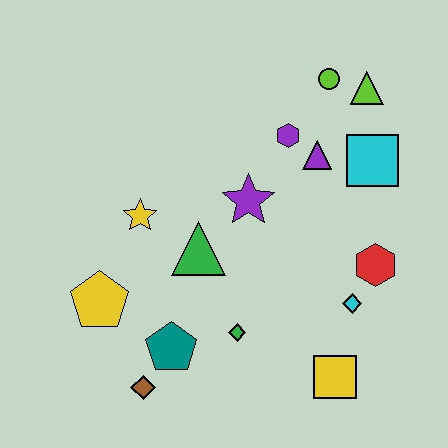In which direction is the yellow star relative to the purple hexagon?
The yellow star is to the left of the purple hexagon.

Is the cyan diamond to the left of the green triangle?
No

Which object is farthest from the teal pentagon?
The lime triangle is farthest from the teal pentagon.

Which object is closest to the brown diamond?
The teal pentagon is closest to the brown diamond.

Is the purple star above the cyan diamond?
Yes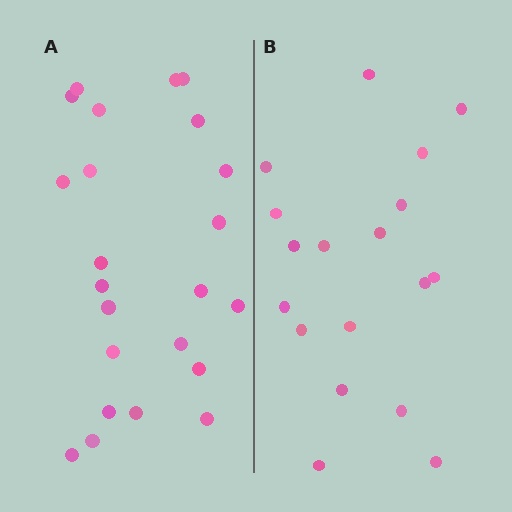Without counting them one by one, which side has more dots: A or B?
Region A (the left region) has more dots.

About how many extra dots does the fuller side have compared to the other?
Region A has about 5 more dots than region B.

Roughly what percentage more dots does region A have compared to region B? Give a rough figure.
About 30% more.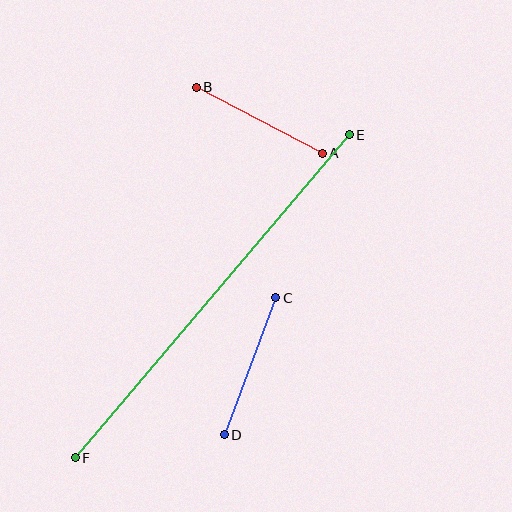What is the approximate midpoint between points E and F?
The midpoint is at approximately (212, 296) pixels.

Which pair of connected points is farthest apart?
Points E and F are farthest apart.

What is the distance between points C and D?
The distance is approximately 147 pixels.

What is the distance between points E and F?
The distance is approximately 423 pixels.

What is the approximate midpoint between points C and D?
The midpoint is at approximately (250, 366) pixels.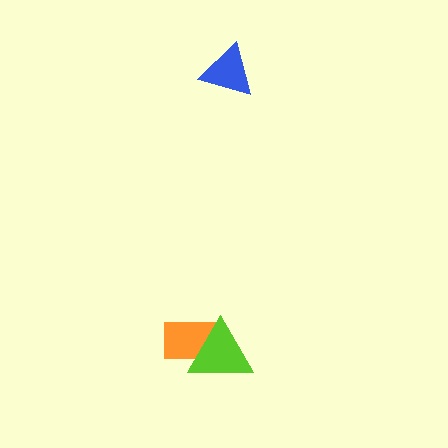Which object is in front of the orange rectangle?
The lime triangle is in front of the orange rectangle.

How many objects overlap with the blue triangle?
0 objects overlap with the blue triangle.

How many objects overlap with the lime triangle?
1 object overlaps with the lime triangle.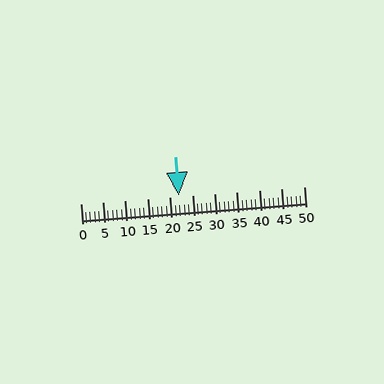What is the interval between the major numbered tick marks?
The major tick marks are spaced 5 units apart.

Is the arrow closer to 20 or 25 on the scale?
The arrow is closer to 20.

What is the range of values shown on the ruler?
The ruler shows values from 0 to 50.